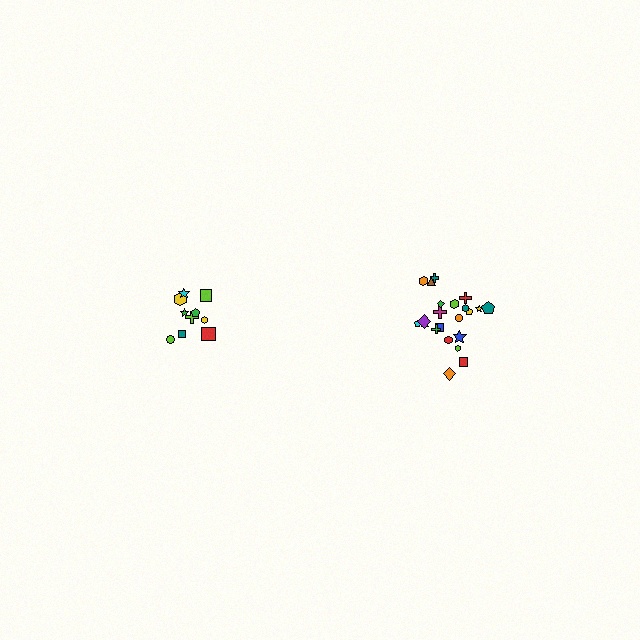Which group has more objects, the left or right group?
The right group.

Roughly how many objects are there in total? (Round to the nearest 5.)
Roughly 30 objects in total.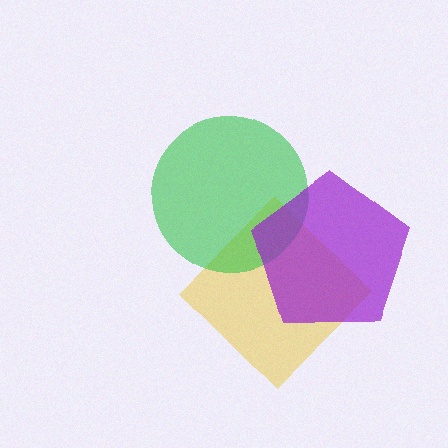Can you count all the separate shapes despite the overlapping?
Yes, there are 3 separate shapes.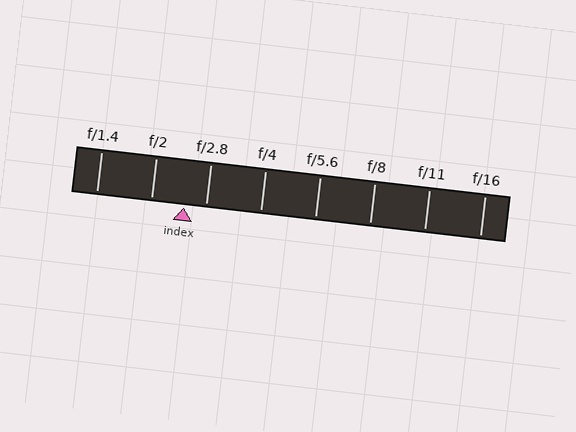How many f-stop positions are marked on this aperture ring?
There are 8 f-stop positions marked.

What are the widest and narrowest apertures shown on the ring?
The widest aperture shown is f/1.4 and the narrowest is f/16.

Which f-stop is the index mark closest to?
The index mark is closest to f/2.8.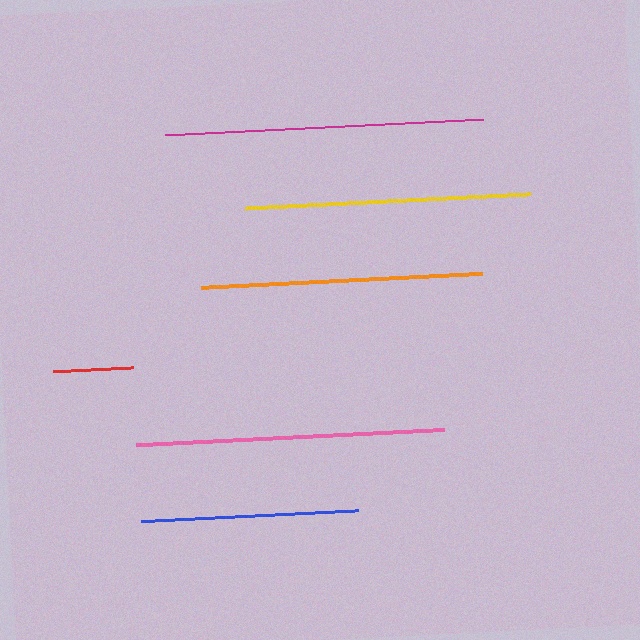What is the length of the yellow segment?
The yellow segment is approximately 285 pixels long.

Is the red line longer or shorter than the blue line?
The blue line is longer than the red line.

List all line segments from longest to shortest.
From longest to shortest: magenta, pink, yellow, orange, blue, red.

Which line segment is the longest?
The magenta line is the longest at approximately 320 pixels.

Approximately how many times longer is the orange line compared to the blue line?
The orange line is approximately 1.3 times the length of the blue line.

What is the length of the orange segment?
The orange segment is approximately 281 pixels long.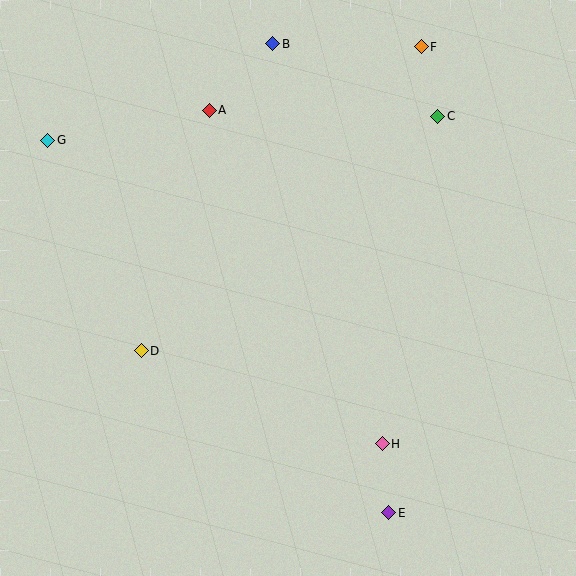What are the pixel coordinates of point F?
Point F is at (421, 47).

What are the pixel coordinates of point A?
Point A is at (209, 110).